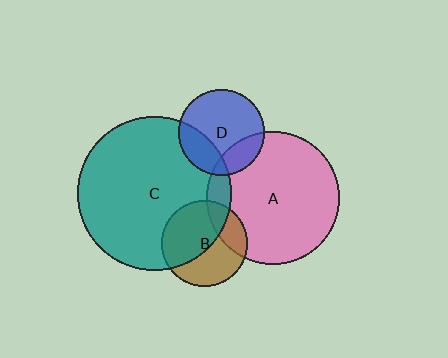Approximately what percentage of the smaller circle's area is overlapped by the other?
Approximately 20%.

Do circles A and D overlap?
Yes.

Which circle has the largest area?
Circle C (teal).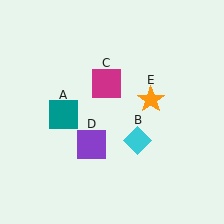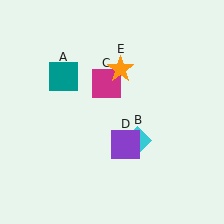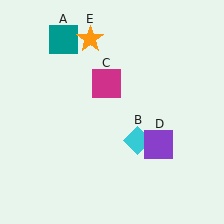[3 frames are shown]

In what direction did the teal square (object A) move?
The teal square (object A) moved up.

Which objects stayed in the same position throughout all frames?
Cyan diamond (object B) and magenta square (object C) remained stationary.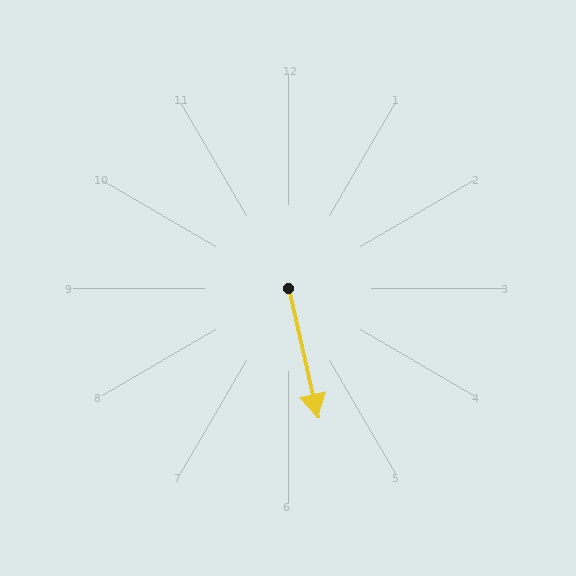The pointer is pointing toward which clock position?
Roughly 6 o'clock.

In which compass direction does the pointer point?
South.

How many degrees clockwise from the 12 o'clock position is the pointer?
Approximately 167 degrees.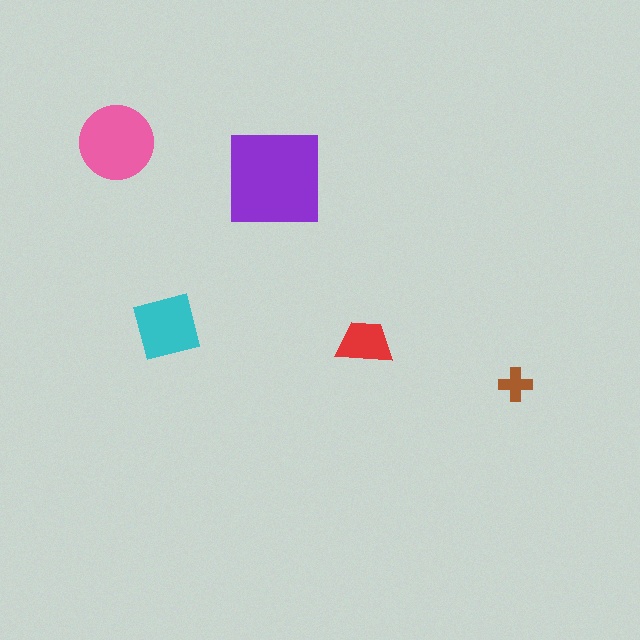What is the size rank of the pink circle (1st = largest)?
2nd.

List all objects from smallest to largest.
The brown cross, the red trapezoid, the cyan square, the pink circle, the purple square.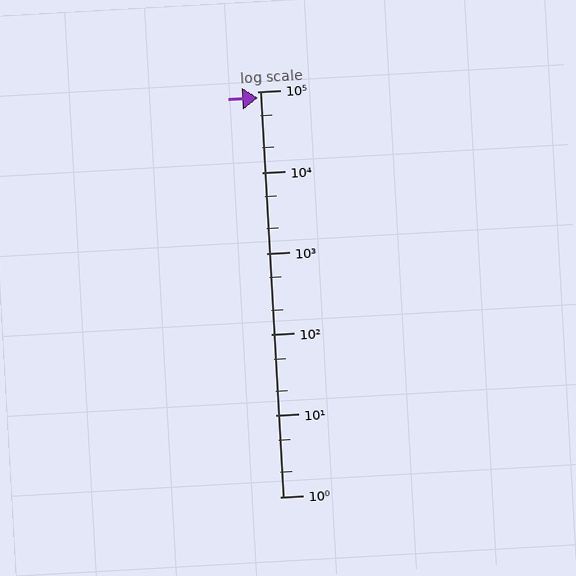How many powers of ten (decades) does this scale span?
The scale spans 5 decades, from 1 to 100000.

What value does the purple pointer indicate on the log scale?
The pointer indicates approximately 83000.